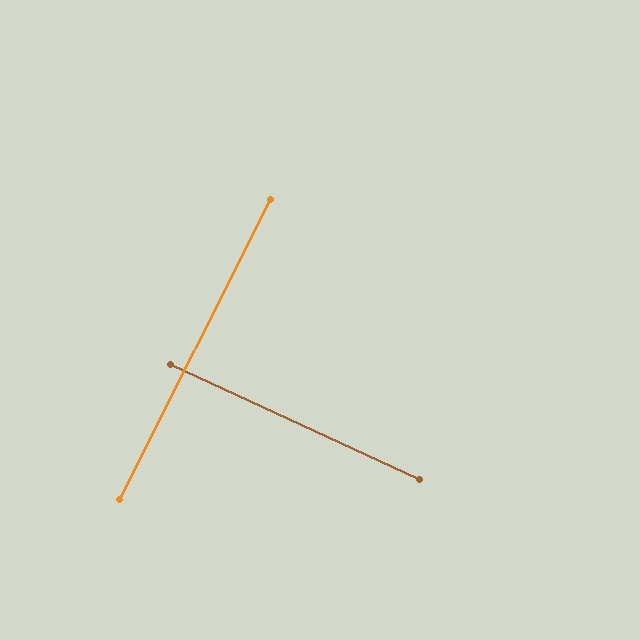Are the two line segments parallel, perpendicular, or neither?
Perpendicular — they meet at approximately 88°.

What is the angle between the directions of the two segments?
Approximately 88 degrees.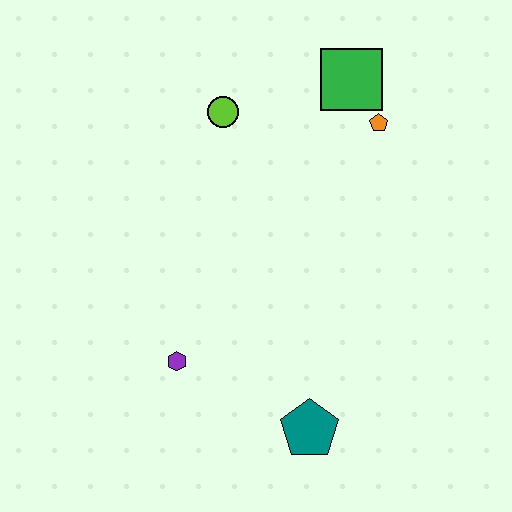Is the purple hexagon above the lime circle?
No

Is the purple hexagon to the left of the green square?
Yes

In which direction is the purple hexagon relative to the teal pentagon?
The purple hexagon is to the left of the teal pentagon.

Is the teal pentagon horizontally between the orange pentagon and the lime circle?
Yes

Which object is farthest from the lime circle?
The teal pentagon is farthest from the lime circle.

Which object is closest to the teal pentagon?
The purple hexagon is closest to the teal pentagon.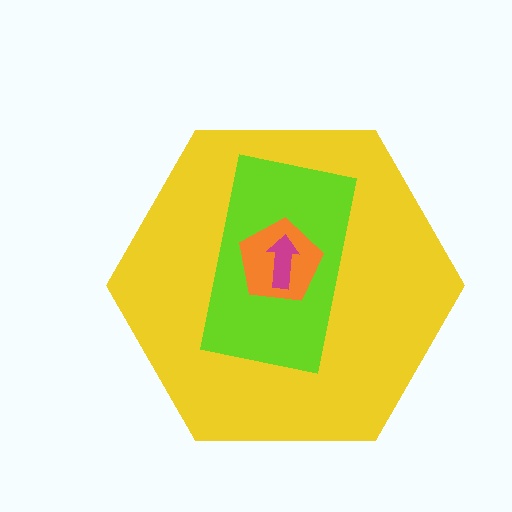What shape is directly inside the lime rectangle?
The orange pentagon.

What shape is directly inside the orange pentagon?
The magenta arrow.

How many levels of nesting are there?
4.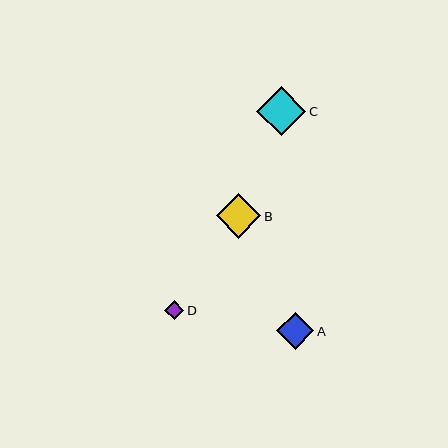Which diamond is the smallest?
Diamond D is the smallest with a size of approximately 19 pixels.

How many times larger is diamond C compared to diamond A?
Diamond C is approximately 1.3 times the size of diamond A.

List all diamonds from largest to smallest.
From largest to smallest: C, B, A, D.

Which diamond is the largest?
Diamond C is the largest with a size of approximately 49 pixels.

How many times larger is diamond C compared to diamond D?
Diamond C is approximately 2.6 times the size of diamond D.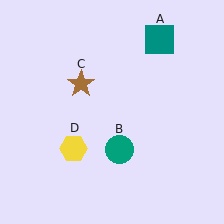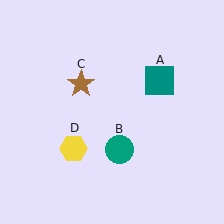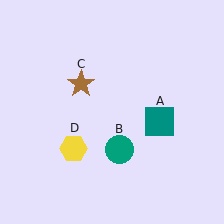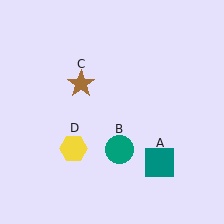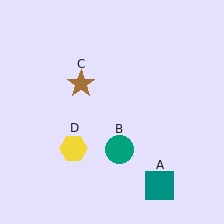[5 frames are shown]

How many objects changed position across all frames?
1 object changed position: teal square (object A).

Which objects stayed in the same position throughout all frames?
Teal circle (object B) and brown star (object C) and yellow hexagon (object D) remained stationary.